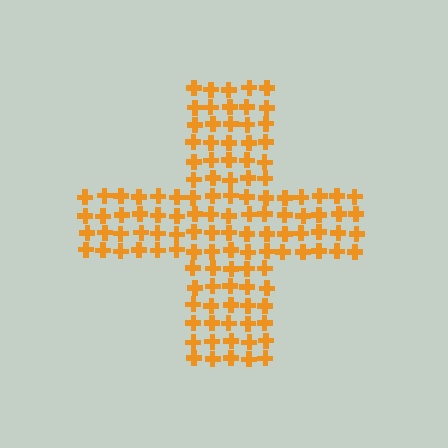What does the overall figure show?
The overall figure shows a cross.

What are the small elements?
The small elements are crosses.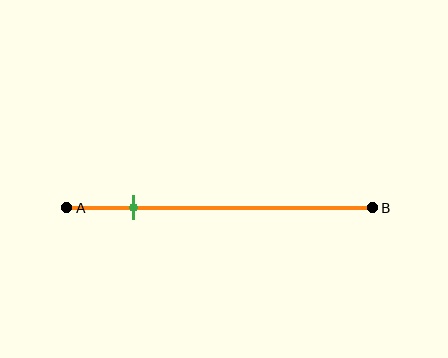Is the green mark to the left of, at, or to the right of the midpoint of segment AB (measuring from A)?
The green mark is to the left of the midpoint of segment AB.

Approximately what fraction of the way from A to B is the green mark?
The green mark is approximately 20% of the way from A to B.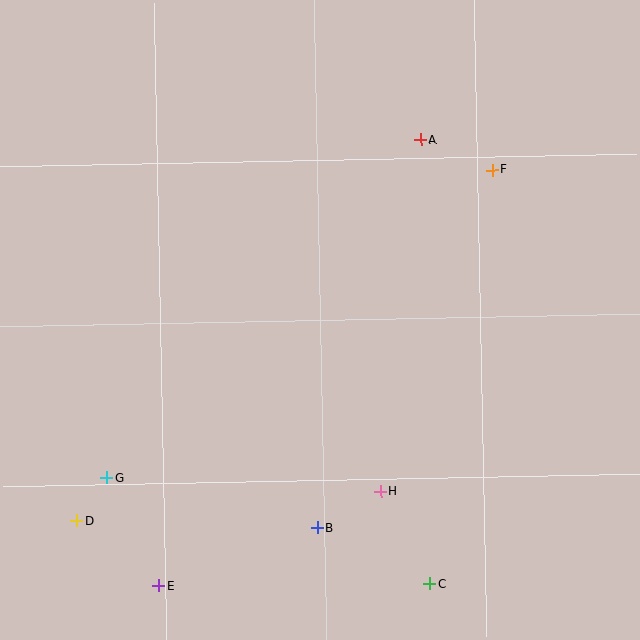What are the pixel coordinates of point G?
Point G is at (107, 478).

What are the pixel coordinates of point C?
Point C is at (430, 584).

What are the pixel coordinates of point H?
Point H is at (381, 491).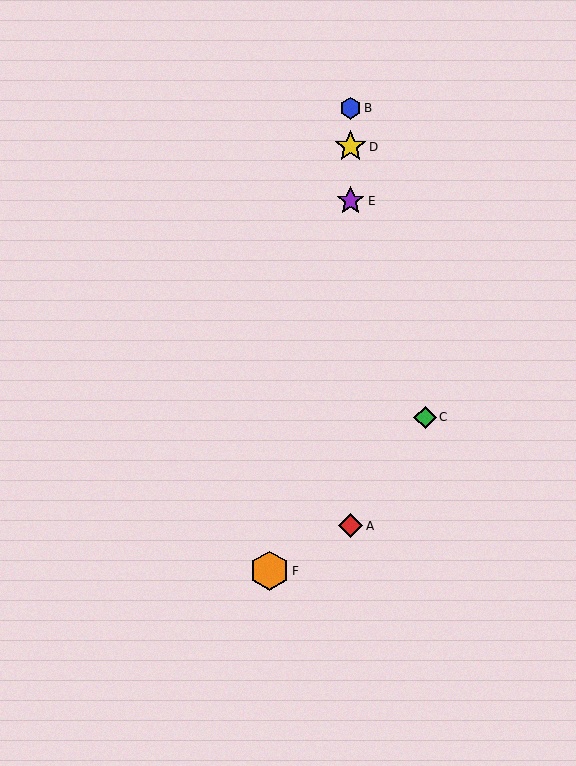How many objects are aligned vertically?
4 objects (A, B, D, E) are aligned vertically.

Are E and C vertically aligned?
No, E is at x≈350 and C is at x≈425.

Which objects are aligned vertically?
Objects A, B, D, E are aligned vertically.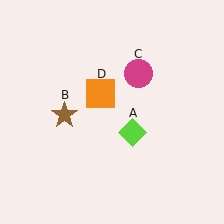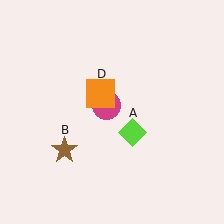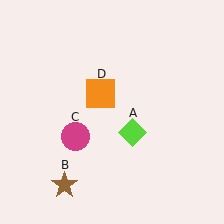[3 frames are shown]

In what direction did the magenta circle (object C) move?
The magenta circle (object C) moved down and to the left.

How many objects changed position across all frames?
2 objects changed position: brown star (object B), magenta circle (object C).